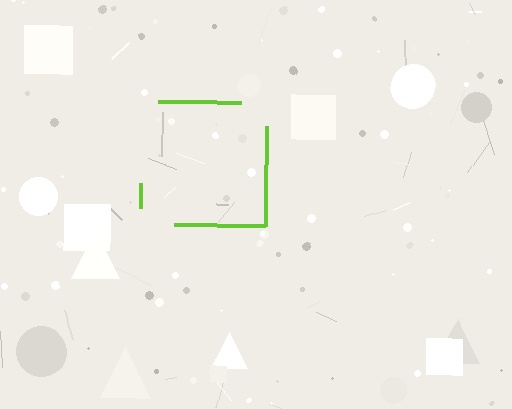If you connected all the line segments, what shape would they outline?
They would outline a square.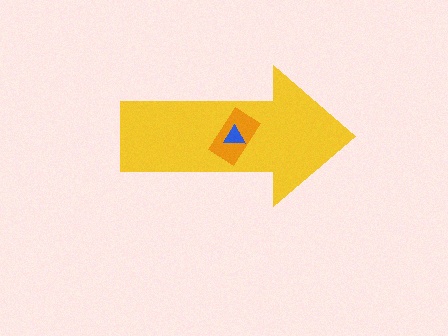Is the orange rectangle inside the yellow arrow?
Yes.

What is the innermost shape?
The blue triangle.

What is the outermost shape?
The yellow arrow.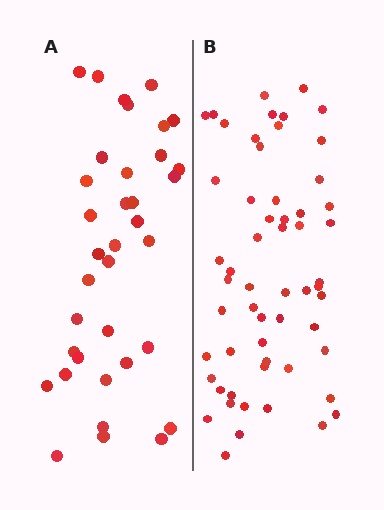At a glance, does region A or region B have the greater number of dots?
Region B (the right region) has more dots.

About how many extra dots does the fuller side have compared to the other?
Region B has approximately 20 more dots than region A.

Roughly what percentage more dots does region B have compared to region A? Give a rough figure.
About 60% more.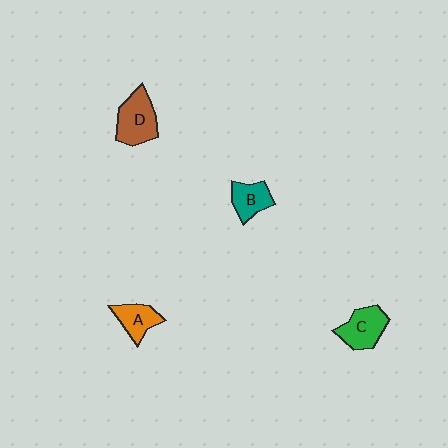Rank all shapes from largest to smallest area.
From largest to smallest: D (brown), C (green), A (orange), B (teal).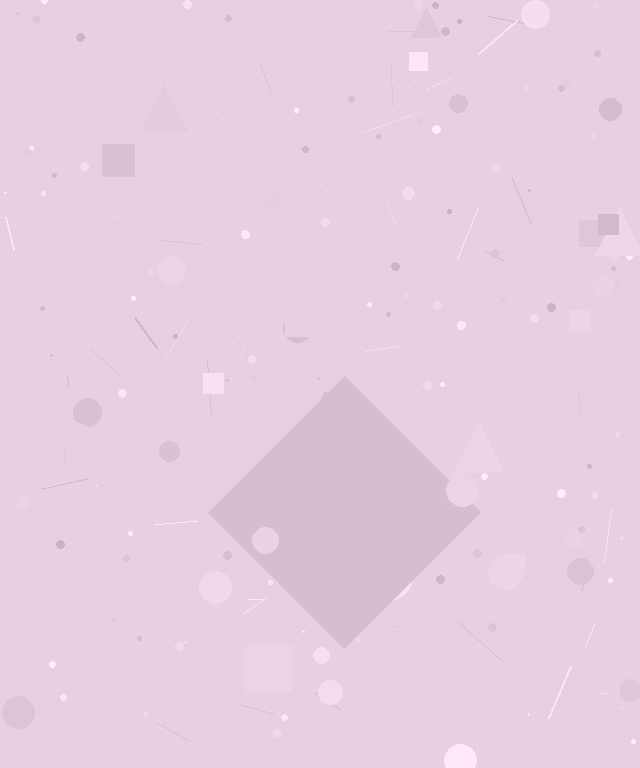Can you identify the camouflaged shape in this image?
The camouflaged shape is a diamond.